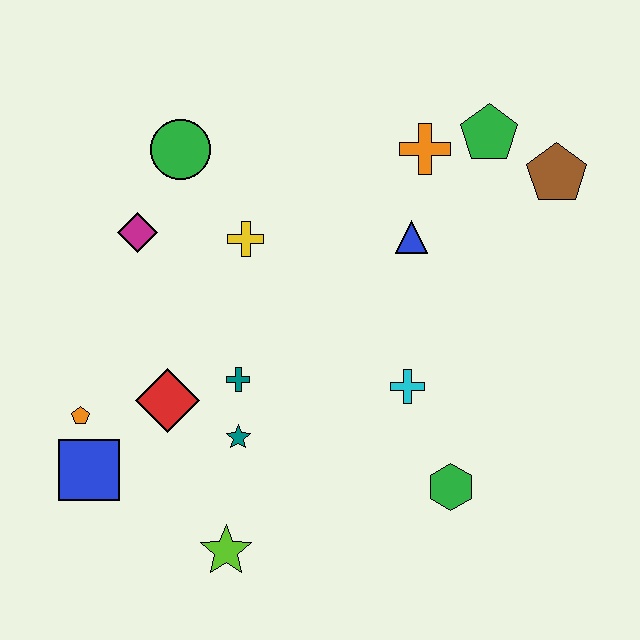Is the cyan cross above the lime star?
Yes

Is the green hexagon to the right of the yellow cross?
Yes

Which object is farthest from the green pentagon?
The blue square is farthest from the green pentagon.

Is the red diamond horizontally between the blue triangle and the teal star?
No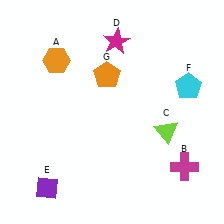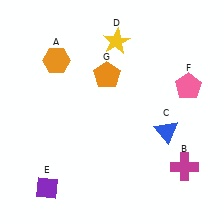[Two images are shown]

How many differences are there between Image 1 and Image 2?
There are 3 differences between the two images.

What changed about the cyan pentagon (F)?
In Image 1, F is cyan. In Image 2, it changed to pink.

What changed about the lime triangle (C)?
In Image 1, C is lime. In Image 2, it changed to blue.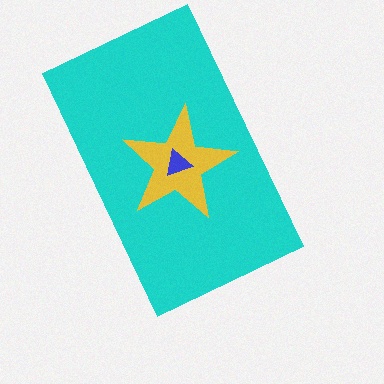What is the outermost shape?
The cyan rectangle.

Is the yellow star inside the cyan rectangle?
Yes.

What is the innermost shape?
The blue triangle.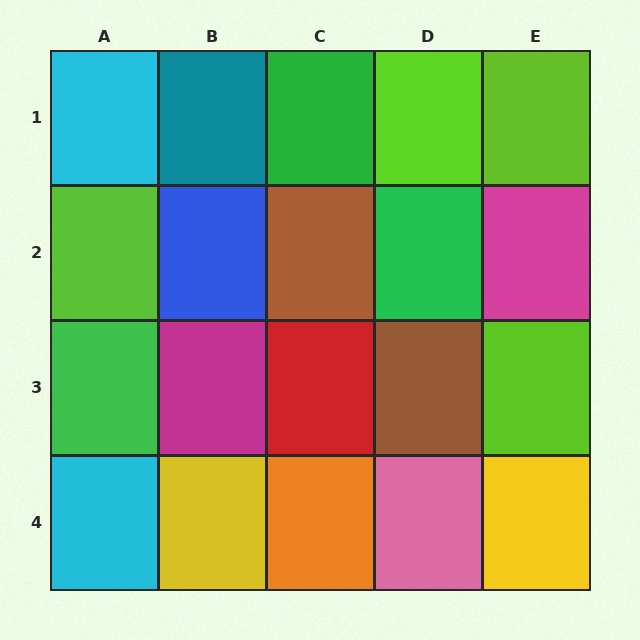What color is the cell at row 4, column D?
Pink.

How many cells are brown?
2 cells are brown.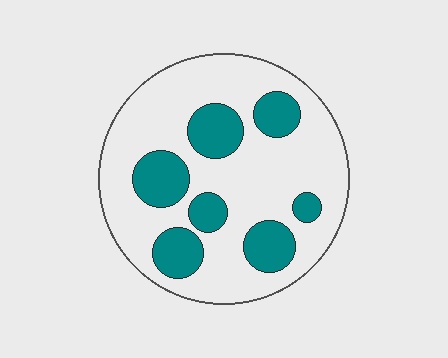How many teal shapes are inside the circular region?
7.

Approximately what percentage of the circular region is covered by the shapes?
Approximately 25%.